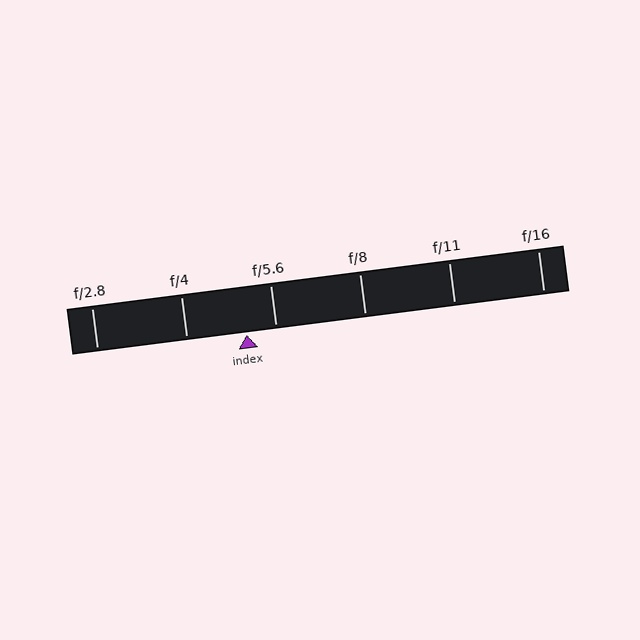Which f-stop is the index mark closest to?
The index mark is closest to f/5.6.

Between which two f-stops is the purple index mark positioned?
The index mark is between f/4 and f/5.6.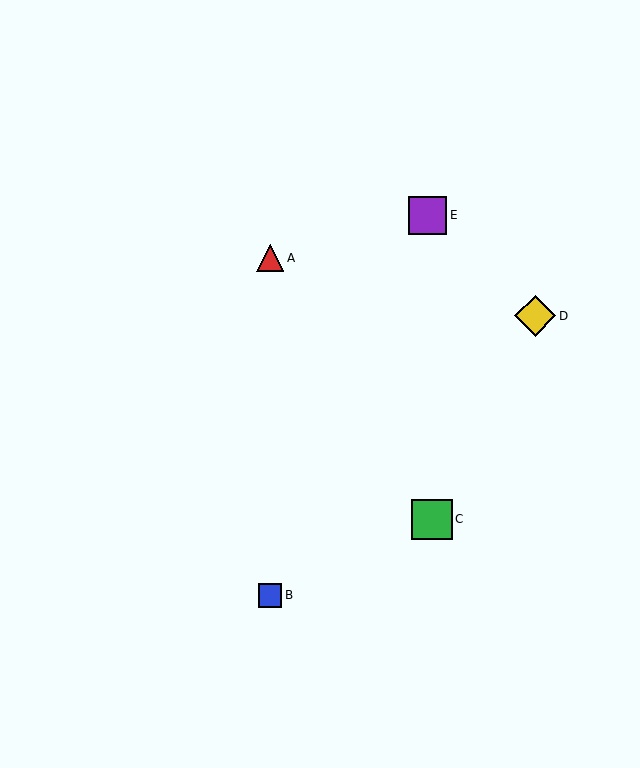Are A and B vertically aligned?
Yes, both are at x≈270.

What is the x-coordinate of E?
Object E is at x≈428.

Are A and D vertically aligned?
No, A is at x≈270 and D is at x≈535.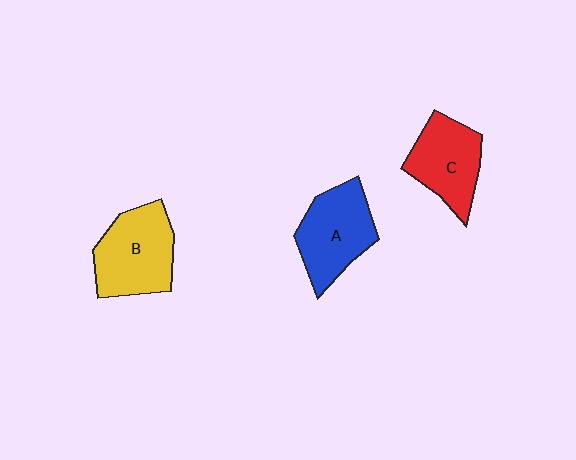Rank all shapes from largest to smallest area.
From largest to smallest: B (yellow), A (blue), C (red).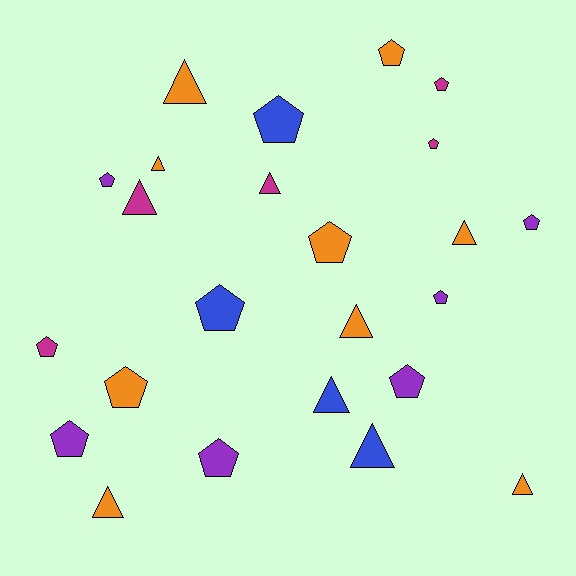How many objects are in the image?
There are 24 objects.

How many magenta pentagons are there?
There are 3 magenta pentagons.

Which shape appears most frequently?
Pentagon, with 14 objects.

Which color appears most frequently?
Orange, with 9 objects.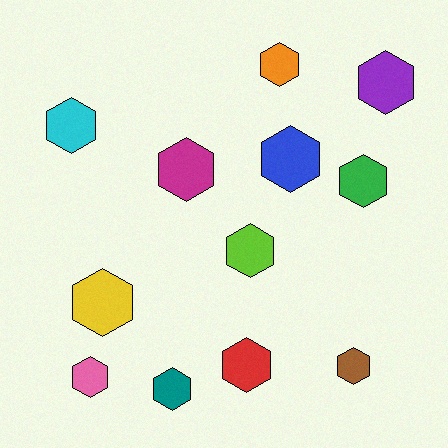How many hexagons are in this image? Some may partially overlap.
There are 12 hexagons.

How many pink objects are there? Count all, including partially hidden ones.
There is 1 pink object.